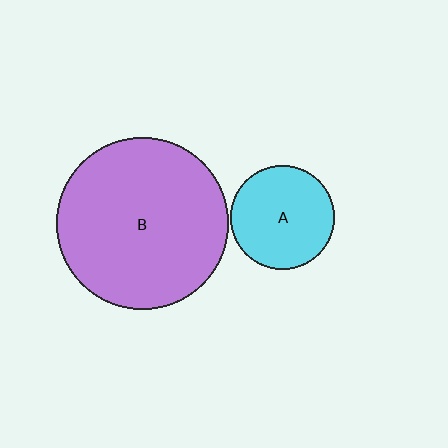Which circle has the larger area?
Circle B (purple).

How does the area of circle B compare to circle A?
Approximately 2.7 times.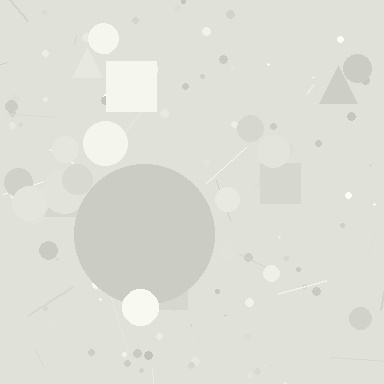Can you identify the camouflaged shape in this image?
The camouflaged shape is a circle.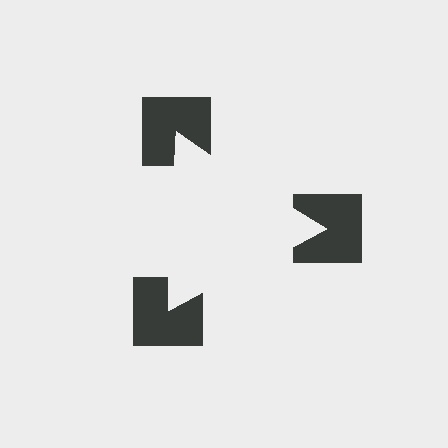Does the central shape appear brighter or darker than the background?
It typically appears slightly brighter than the background, even though no actual brightness change is drawn.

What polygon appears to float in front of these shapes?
An illusory triangle — its edges are inferred from the aligned wedge cuts in the notched squares, not physically drawn.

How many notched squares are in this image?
There are 3 — one at each vertex of the illusory triangle.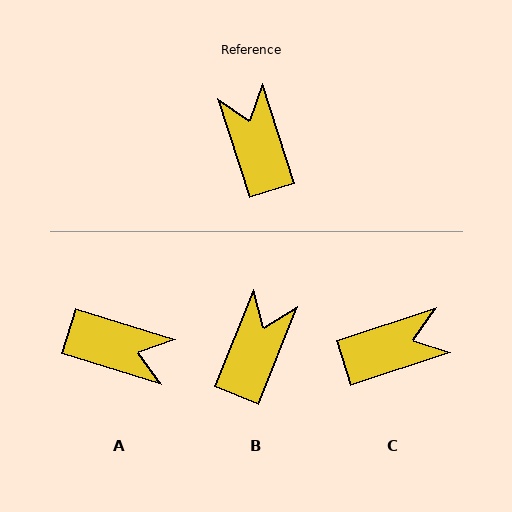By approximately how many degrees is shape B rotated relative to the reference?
Approximately 40 degrees clockwise.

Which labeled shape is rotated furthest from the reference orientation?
A, about 125 degrees away.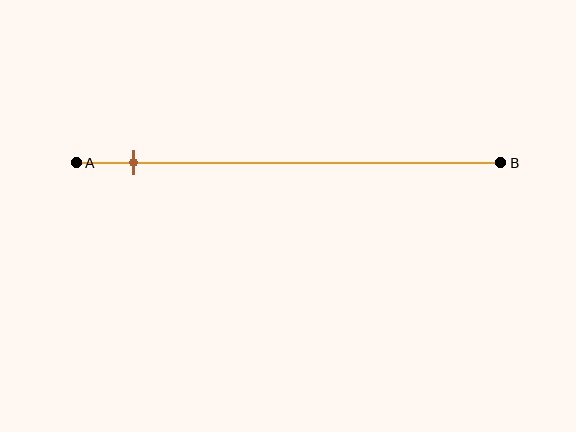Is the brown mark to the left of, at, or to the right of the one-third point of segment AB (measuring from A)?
The brown mark is to the left of the one-third point of segment AB.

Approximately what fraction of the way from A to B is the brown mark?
The brown mark is approximately 15% of the way from A to B.